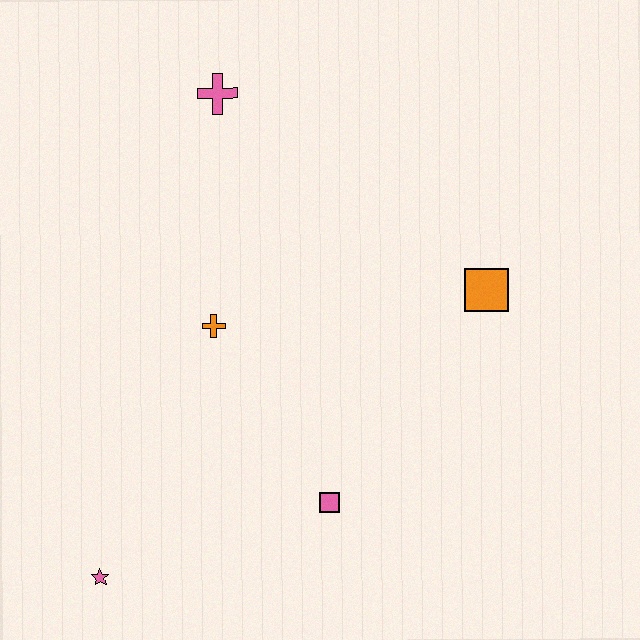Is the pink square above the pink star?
Yes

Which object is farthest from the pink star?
The pink cross is farthest from the pink star.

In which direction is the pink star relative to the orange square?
The pink star is to the left of the orange square.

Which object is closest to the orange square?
The pink square is closest to the orange square.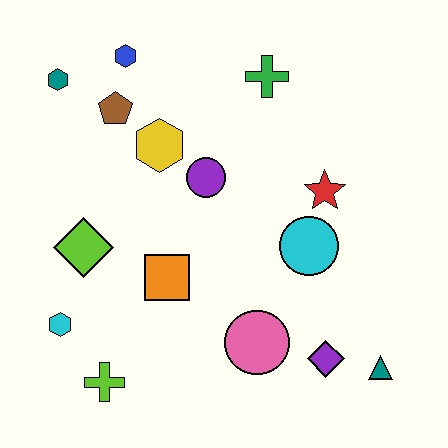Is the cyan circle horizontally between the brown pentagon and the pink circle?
No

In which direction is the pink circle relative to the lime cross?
The pink circle is to the right of the lime cross.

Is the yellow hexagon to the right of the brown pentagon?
Yes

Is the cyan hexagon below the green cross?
Yes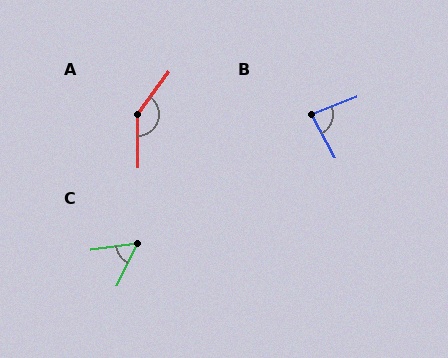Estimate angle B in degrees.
Approximately 83 degrees.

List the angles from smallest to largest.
C (57°), B (83°), A (143°).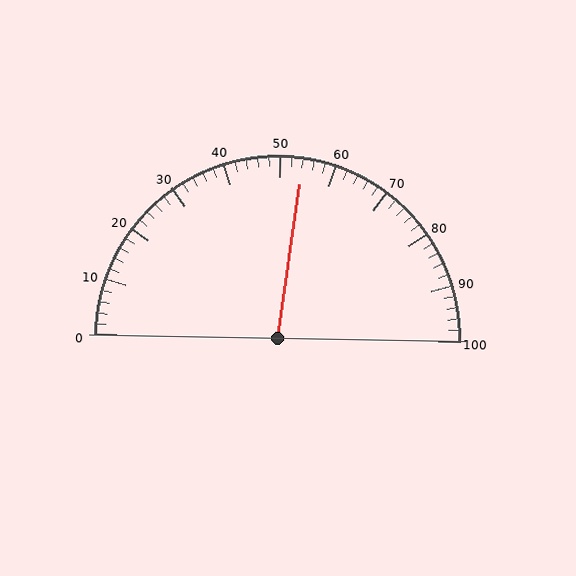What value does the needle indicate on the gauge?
The needle indicates approximately 54.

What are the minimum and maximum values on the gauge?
The gauge ranges from 0 to 100.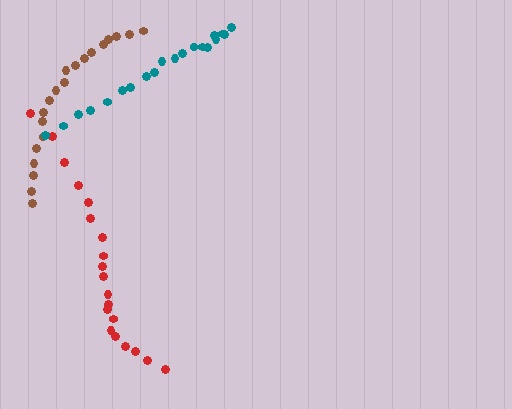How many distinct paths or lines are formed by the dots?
There are 3 distinct paths.